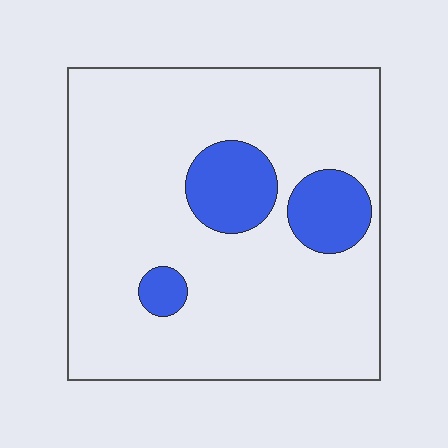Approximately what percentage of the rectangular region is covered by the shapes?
Approximately 15%.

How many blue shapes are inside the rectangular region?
3.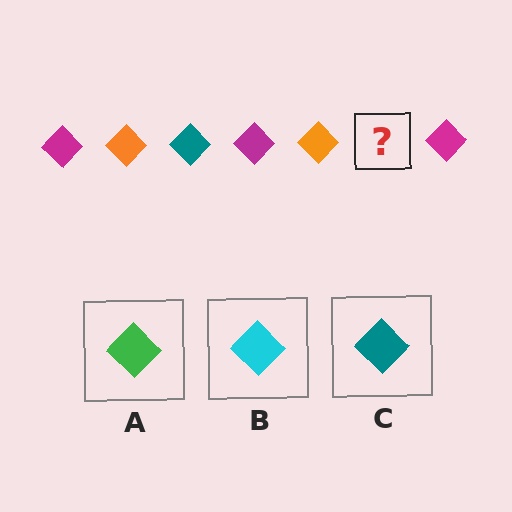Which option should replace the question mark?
Option C.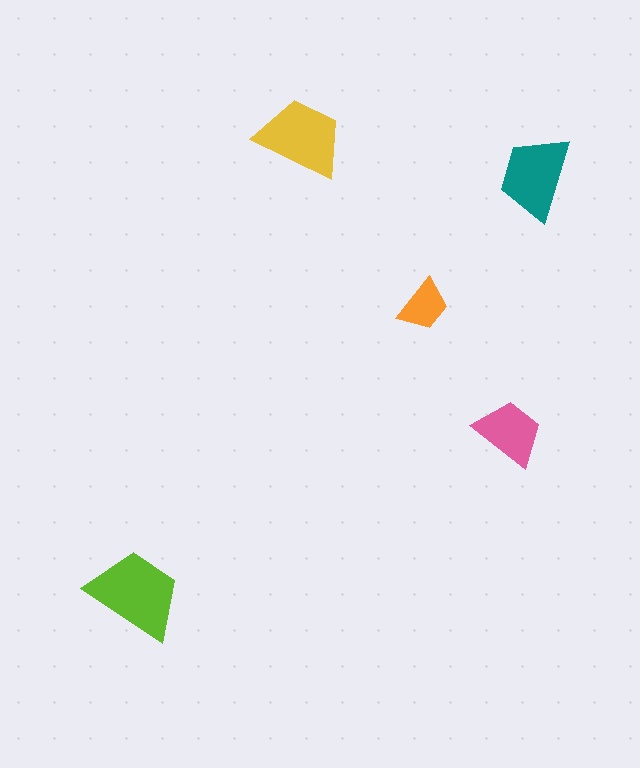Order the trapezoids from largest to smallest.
the lime one, the yellow one, the teal one, the pink one, the orange one.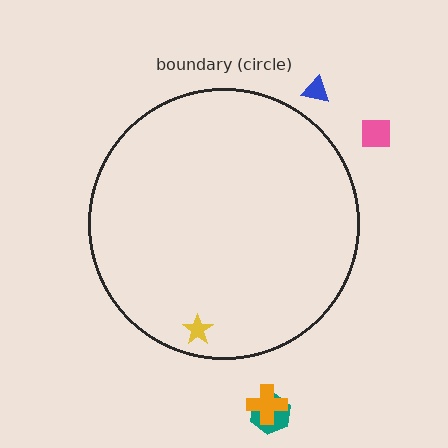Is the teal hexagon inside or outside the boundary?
Outside.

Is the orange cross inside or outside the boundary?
Outside.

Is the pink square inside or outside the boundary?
Outside.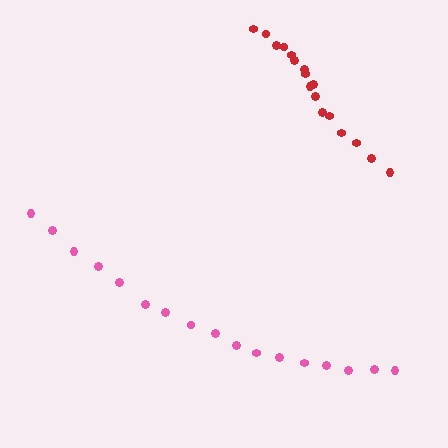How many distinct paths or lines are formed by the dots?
There are 2 distinct paths.